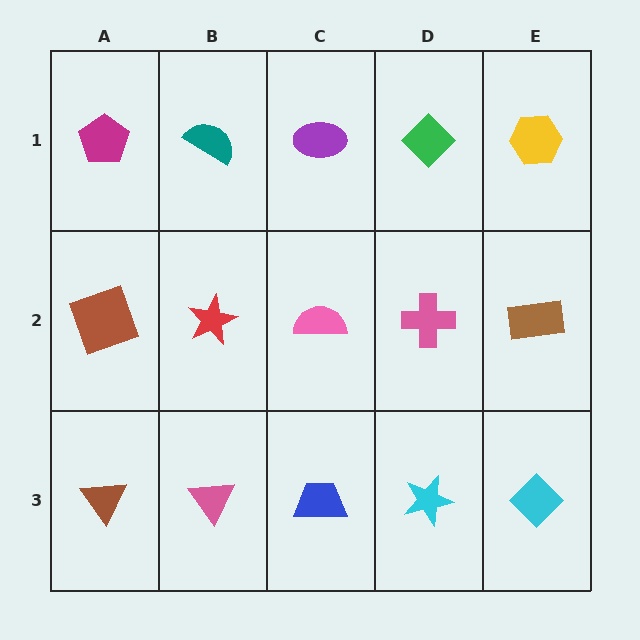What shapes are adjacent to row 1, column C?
A pink semicircle (row 2, column C), a teal semicircle (row 1, column B), a green diamond (row 1, column D).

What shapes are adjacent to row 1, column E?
A brown rectangle (row 2, column E), a green diamond (row 1, column D).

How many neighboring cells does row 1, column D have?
3.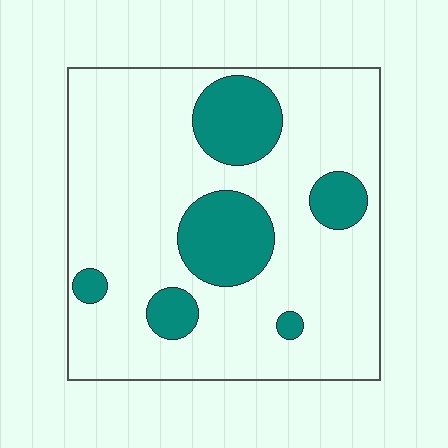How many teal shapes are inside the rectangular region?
6.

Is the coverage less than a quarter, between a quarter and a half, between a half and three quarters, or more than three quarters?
Less than a quarter.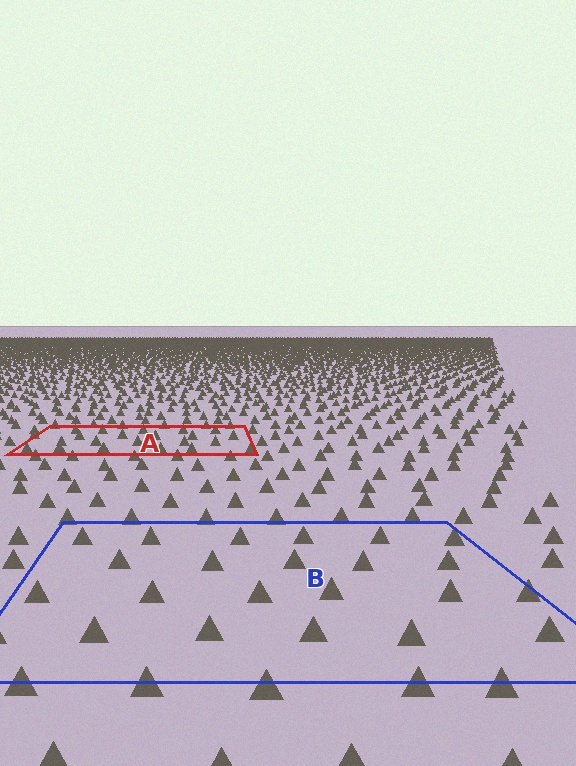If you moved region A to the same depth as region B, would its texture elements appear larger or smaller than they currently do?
They would appear larger. At a closer depth, the same texture elements are projected at a bigger on-screen size.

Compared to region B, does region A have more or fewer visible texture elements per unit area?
Region A has more texture elements per unit area — they are packed more densely because it is farther away.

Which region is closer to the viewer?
Region B is closer. The texture elements there are larger and more spread out.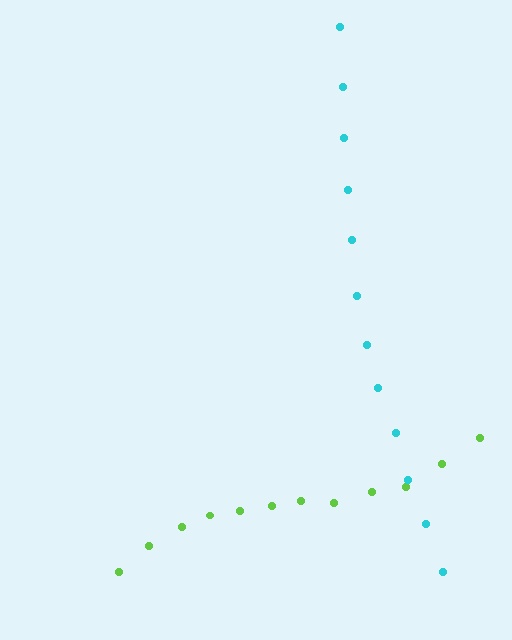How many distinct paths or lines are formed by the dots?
There are 2 distinct paths.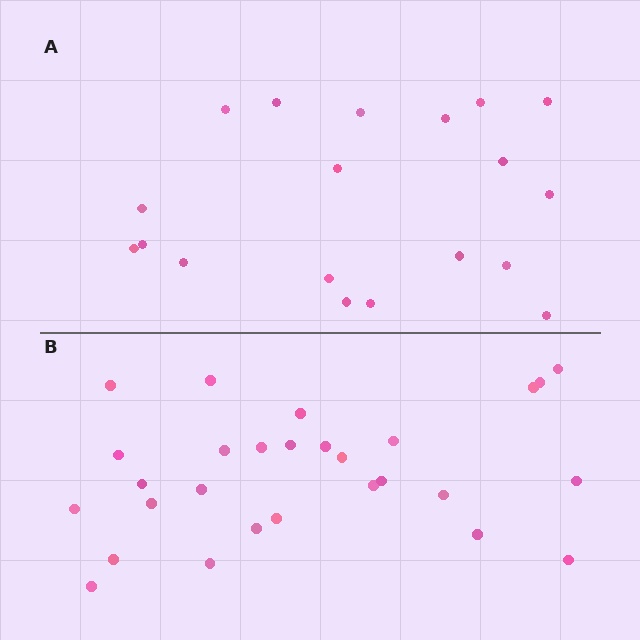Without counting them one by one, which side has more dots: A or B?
Region B (the bottom region) has more dots.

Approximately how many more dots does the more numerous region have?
Region B has roughly 8 or so more dots than region A.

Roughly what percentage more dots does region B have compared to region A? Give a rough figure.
About 45% more.